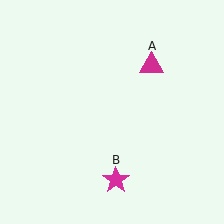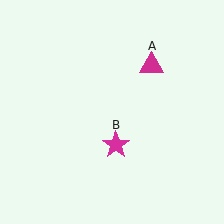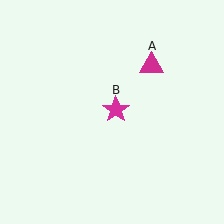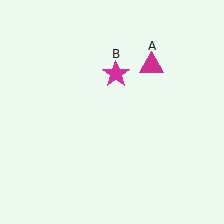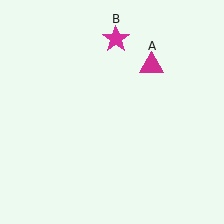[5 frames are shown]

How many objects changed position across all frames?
1 object changed position: magenta star (object B).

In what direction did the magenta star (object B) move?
The magenta star (object B) moved up.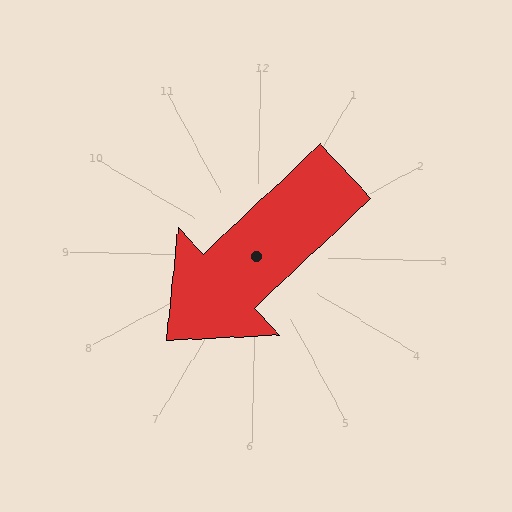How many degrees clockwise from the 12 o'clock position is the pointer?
Approximately 225 degrees.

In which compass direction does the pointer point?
Southwest.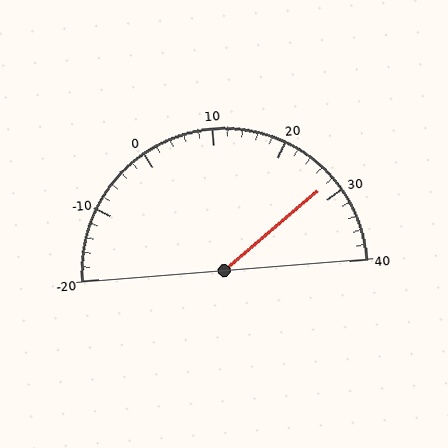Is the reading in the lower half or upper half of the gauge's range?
The reading is in the upper half of the range (-20 to 40).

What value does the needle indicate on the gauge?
The needle indicates approximately 28.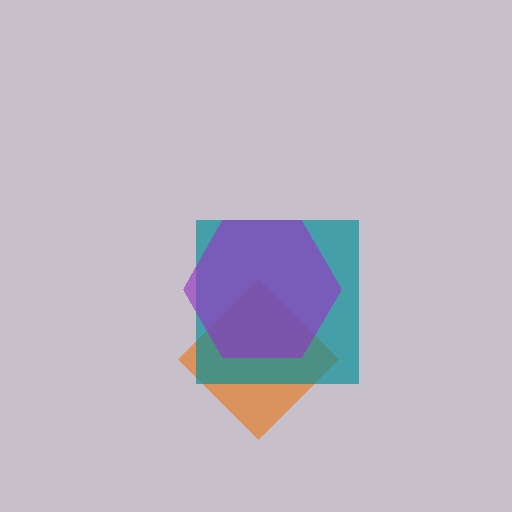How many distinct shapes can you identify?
There are 3 distinct shapes: an orange diamond, a teal square, a purple hexagon.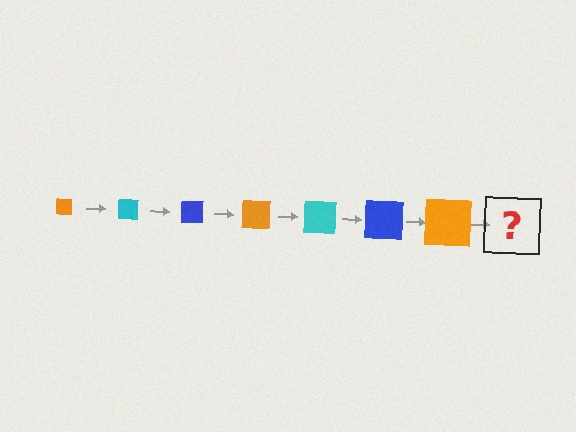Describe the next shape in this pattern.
It should be a cyan square, larger than the previous one.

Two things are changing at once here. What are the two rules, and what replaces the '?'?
The two rules are that the square grows larger each step and the color cycles through orange, cyan, and blue. The '?' should be a cyan square, larger than the previous one.